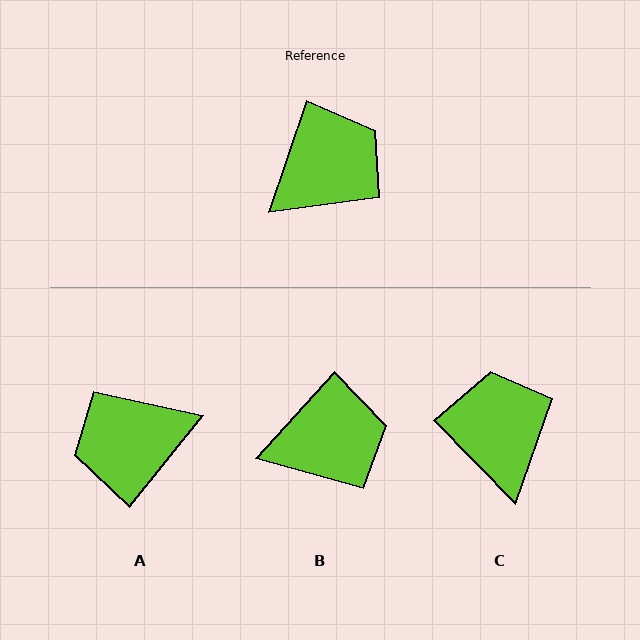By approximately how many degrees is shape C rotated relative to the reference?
Approximately 63 degrees counter-clockwise.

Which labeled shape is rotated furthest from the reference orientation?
A, about 160 degrees away.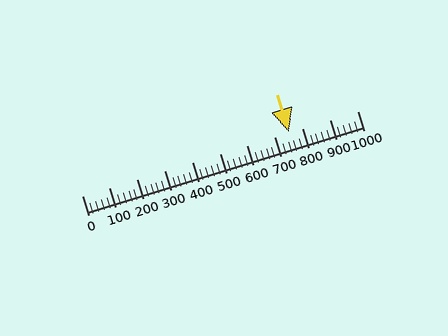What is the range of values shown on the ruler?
The ruler shows values from 0 to 1000.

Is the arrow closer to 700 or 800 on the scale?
The arrow is closer to 800.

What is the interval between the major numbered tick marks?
The major tick marks are spaced 100 units apart.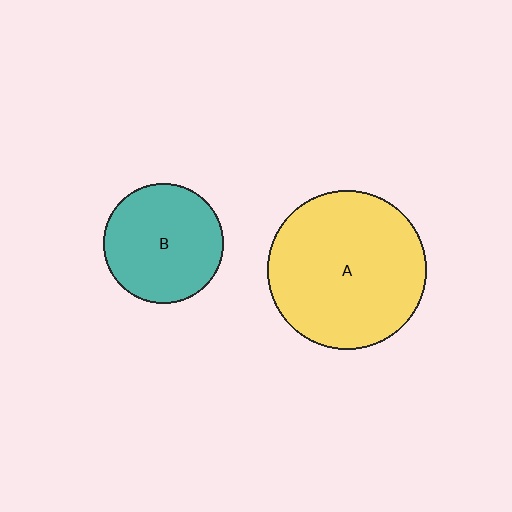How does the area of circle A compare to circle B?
Approximately 1.8 times.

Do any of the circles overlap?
No, none of the circles overlap.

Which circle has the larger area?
Circle A (yellow).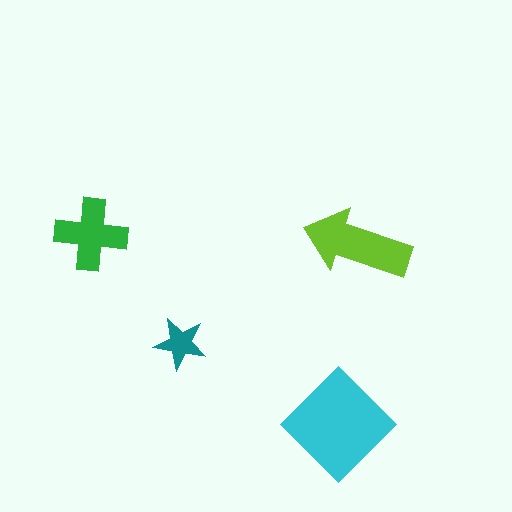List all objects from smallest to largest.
The teal star, the green cross, the lime arrow, the cyan diamond.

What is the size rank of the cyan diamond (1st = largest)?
1st.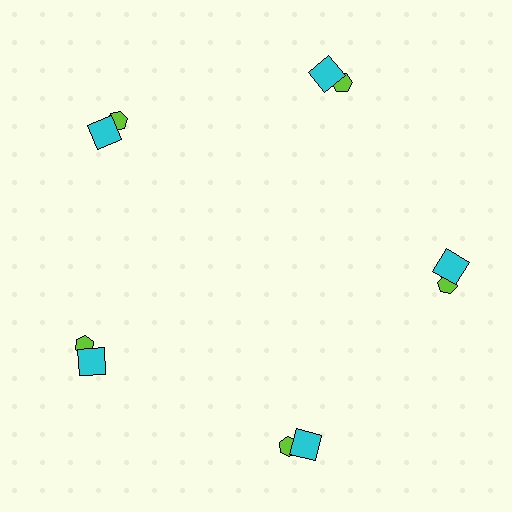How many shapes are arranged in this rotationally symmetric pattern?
There are 10 shapes, arranged in 5 groups of 2.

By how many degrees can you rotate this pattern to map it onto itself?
The pattern maps onto itself every 72 degrees of rotation.